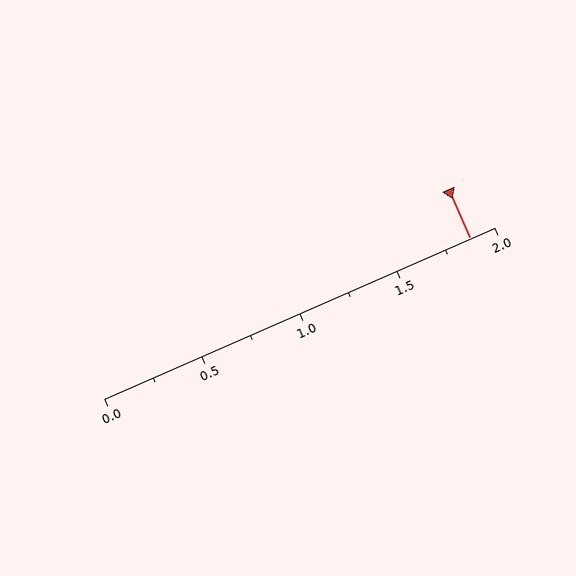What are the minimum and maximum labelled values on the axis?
The axis runs from 0.0 to 2.0.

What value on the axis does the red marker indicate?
The marker indicates approximately 1.88.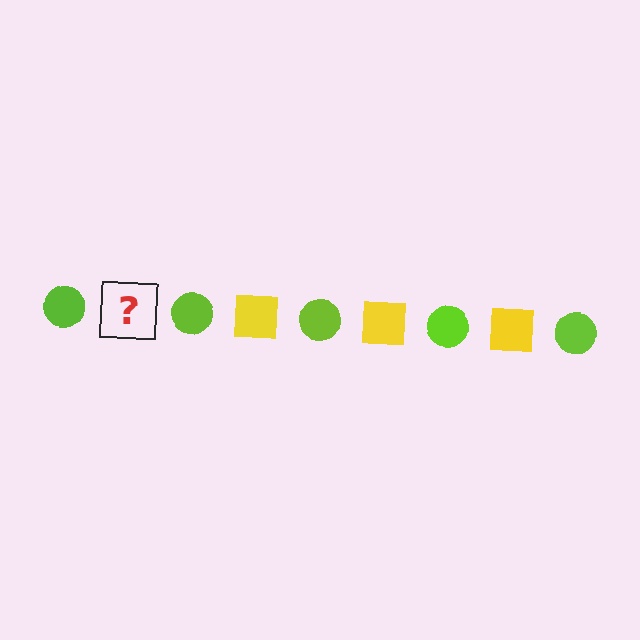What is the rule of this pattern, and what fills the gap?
The rule is that the pattern alternates between lime circle and yellow square. The gap should be filled with a yellow square.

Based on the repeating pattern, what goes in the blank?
The blank should be a yellow square.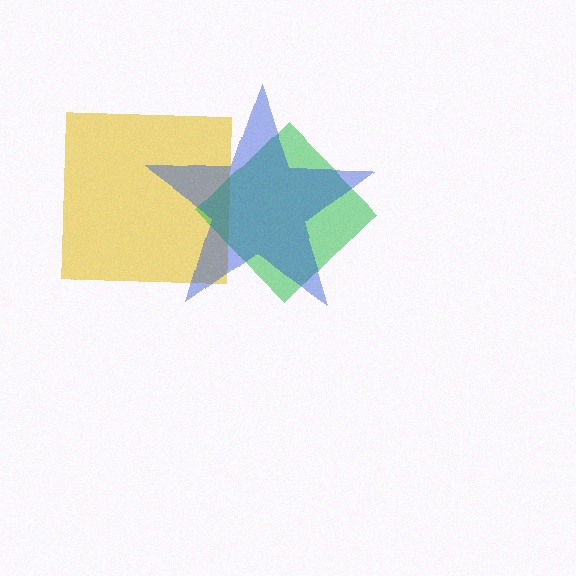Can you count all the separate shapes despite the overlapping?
Yes, there are 3 separate shapes.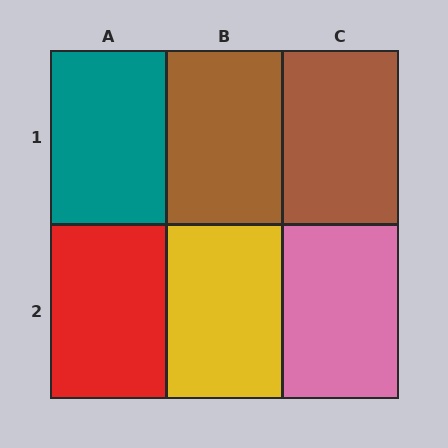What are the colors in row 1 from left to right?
Teal, brown, brown.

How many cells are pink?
1 cell is pink.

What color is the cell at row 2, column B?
Yellow.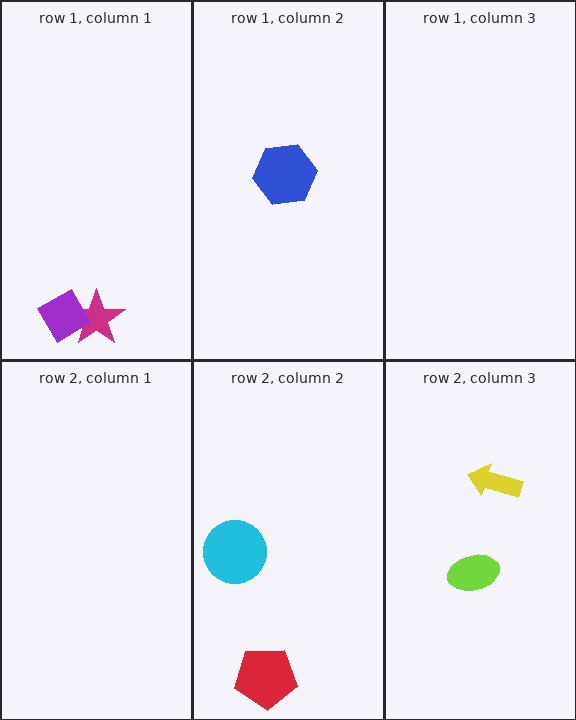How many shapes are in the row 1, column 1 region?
2.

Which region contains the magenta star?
The row 1, column 1 region.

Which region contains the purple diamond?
The row 1, column 1 region.